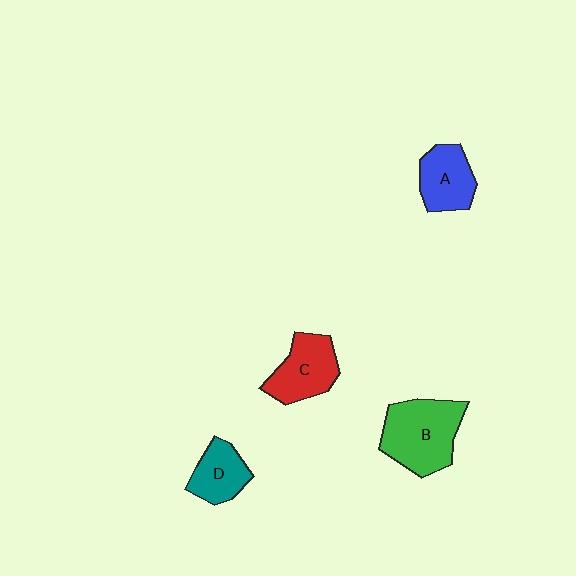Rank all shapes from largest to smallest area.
From largest to smallest: B (green), C (red), A (blue), D (teal).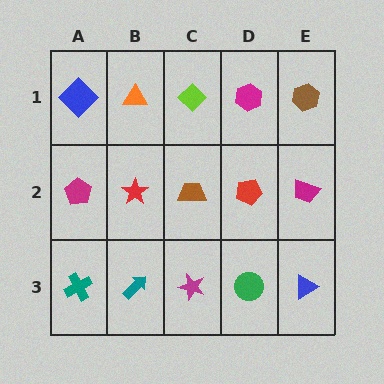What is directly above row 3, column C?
A brown trapezoid.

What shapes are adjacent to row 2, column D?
A magenta hexagon (row 1, column D), a green circle (row 3, column D), a brown trapezoid (row 2, column C), a magenta trapezoid (row 2, column E).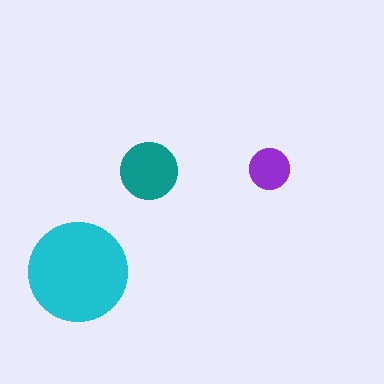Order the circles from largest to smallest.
the cyan one, the teal one, the purple one.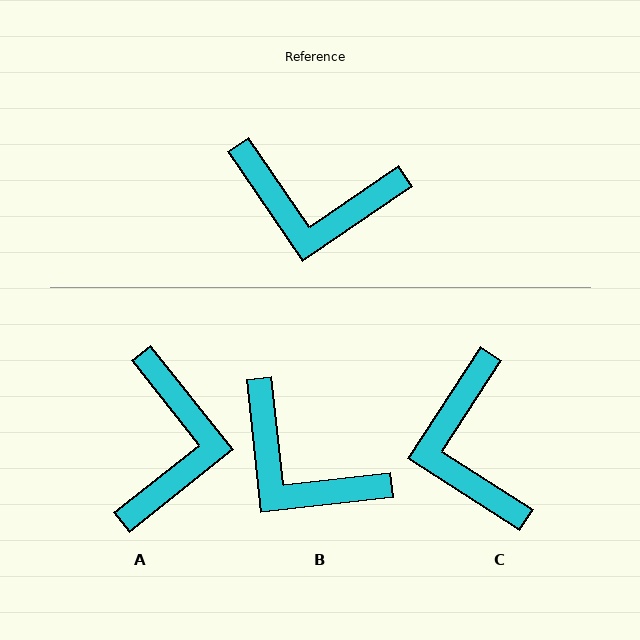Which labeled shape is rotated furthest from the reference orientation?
A, about 94 degrees away.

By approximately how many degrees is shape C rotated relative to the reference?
Approximately 67 degrees clockwise.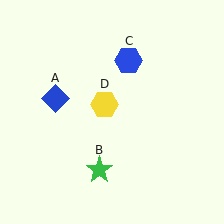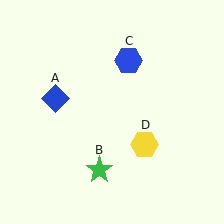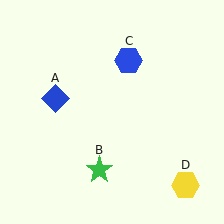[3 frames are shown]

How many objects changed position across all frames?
1 object changed position: yellow hexagon (object D).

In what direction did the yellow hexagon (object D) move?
The yellow hexagon (object D) moved down and to the right.